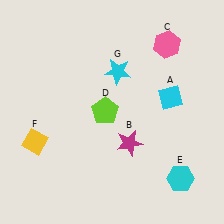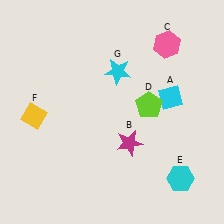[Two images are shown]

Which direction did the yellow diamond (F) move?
The yellow diamond (F) moved up.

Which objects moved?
The objects that moved are: the lime pentagon (D), the yellow diamond (F).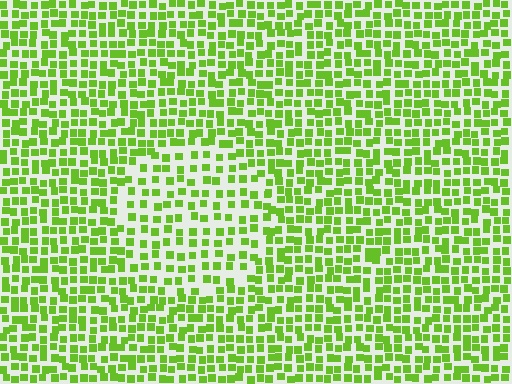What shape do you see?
I see a circle.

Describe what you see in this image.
The image contains small lime elements arranged at two different densities. A circle-shaped region is visible where the elements are less densely packed than the surrounding area.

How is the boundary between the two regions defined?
The boundary is defined by a change in element density (approximately 1.6x ratio). All elements are the same color, size, and shape.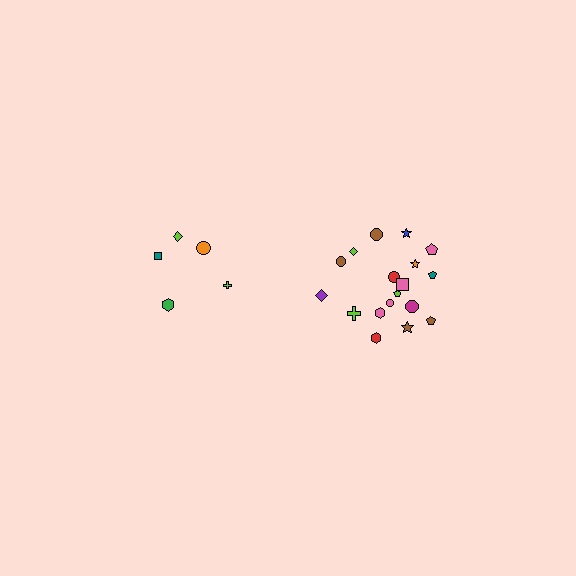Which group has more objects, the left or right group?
The right group.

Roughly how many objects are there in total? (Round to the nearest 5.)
Roughly 25 objects in total.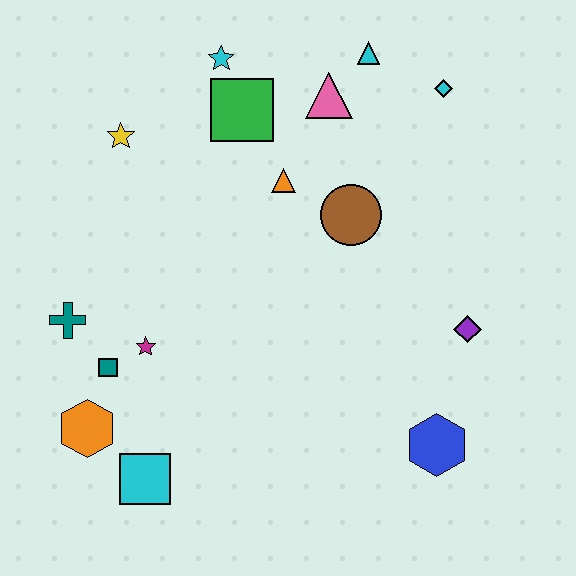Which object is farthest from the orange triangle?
The cyan square is farthest from the orange triangle.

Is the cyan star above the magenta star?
Yes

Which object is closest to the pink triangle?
The cyan triangle is closest to the pink triangle.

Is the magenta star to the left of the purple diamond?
Yes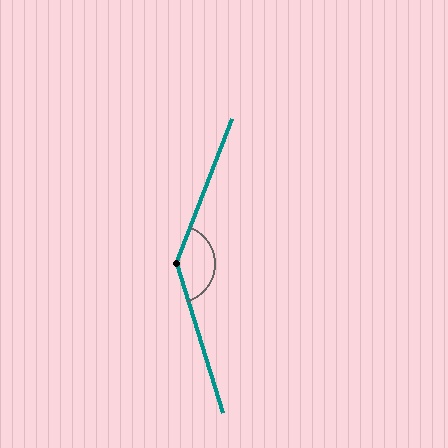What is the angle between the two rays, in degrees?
Approximately 142 degrees.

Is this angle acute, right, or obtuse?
It is obtuse.